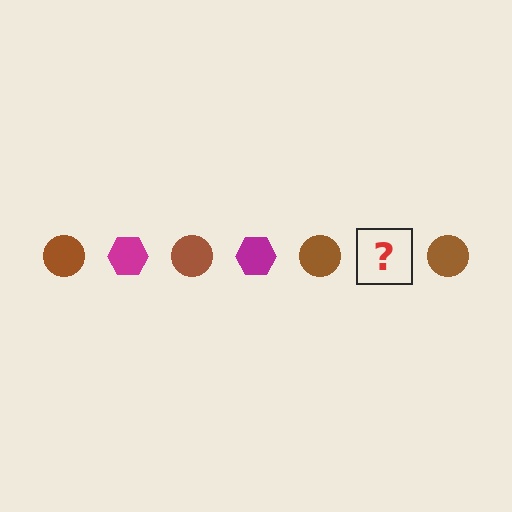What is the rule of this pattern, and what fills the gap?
The rule is that the pattern alternates between brown circle and magenta hexagon. The gap should be filled with a magenta hexagon.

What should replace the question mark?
The question mark should be replaced with a magenta hexagon.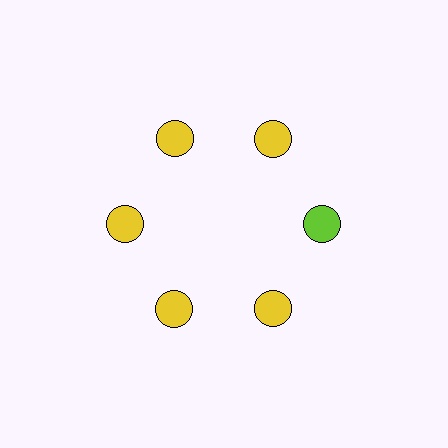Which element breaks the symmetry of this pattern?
The lime circle at roughly the 3 o'clock position breaks the symmetry. All other shapes are yellow circles.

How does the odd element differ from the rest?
It has a different color: lime instead of yellow.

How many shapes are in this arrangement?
There are 6 shapes arranged in a ring pattern.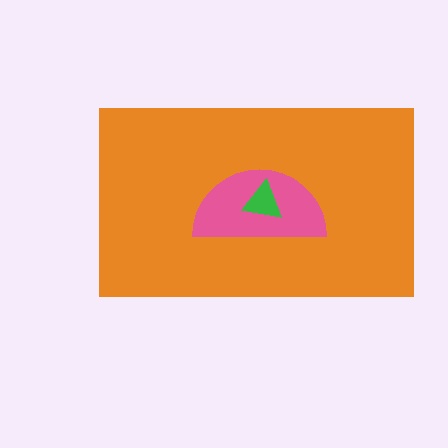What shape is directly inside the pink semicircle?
The green triangle.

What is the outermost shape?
The orange rectangle.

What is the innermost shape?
The green triangle.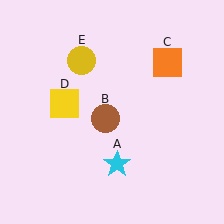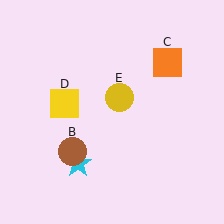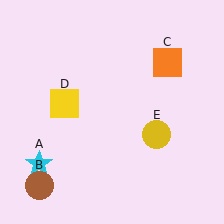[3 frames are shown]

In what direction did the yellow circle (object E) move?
The yellow circle (object E) moved down and to the right.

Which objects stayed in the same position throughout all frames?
Orange square (object C) and yellow square (object D) remained stationary.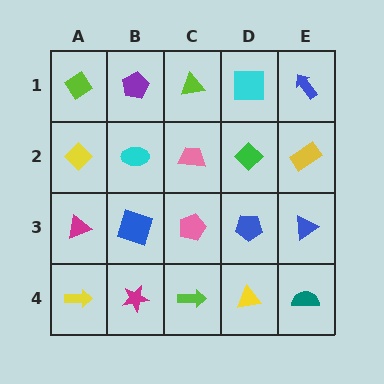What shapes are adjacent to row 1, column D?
A green diamond (row 2, column D), a lime triangle (row 1, column C), a blue arrow (row 1, column E).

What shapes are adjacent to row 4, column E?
A blue triangle (row 3, column E), a yellow triangle (row 4, column D).